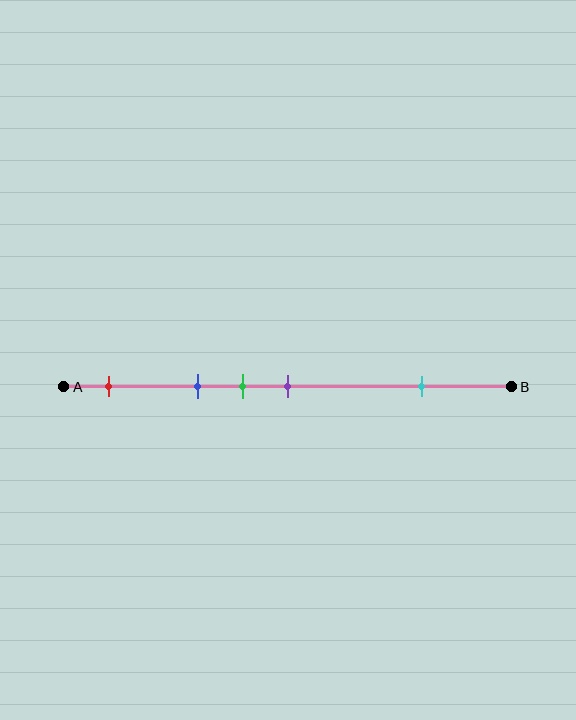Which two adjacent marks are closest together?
The green and purple marks are the closest adjacent pair.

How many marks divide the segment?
There are 5 marks dividing the segment.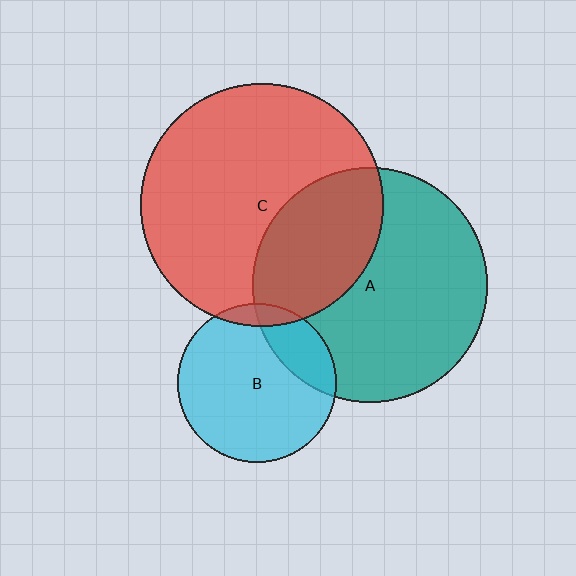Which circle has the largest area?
Circle C (red).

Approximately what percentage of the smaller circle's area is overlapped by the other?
Approximately 5%.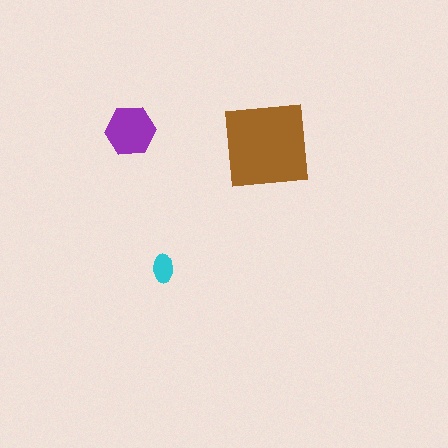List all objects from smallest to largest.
The cyan ellipse, the purple hexagon, the brown square.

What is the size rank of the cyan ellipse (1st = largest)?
3rd.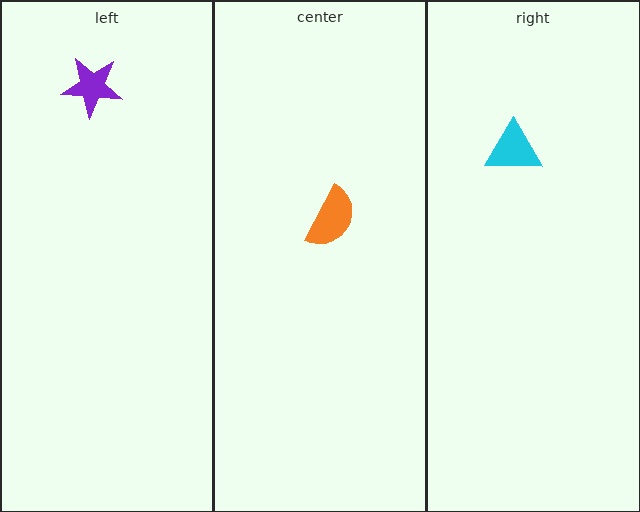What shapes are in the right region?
The cyan triangle.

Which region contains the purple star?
The left region.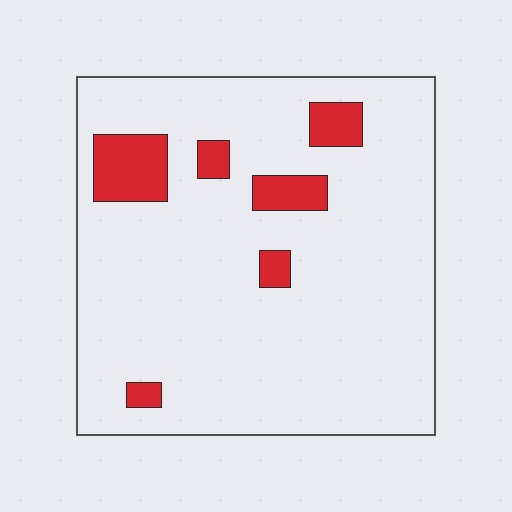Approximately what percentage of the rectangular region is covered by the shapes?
Approximately 10%.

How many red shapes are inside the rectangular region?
6.